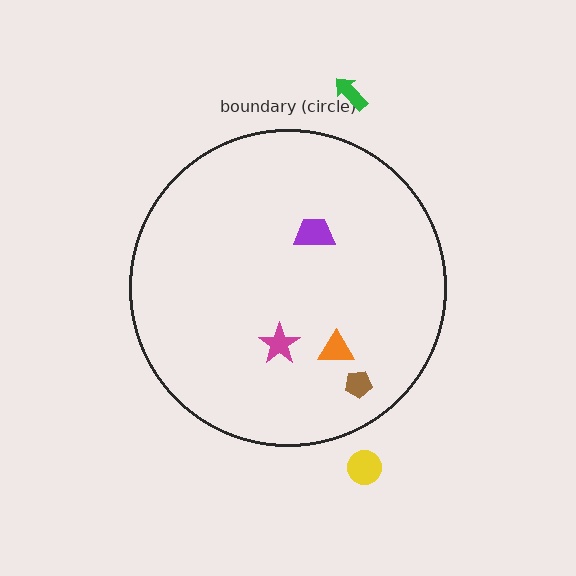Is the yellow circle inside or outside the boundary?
Outside.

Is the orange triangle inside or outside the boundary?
Inside.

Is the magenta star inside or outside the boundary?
Inside.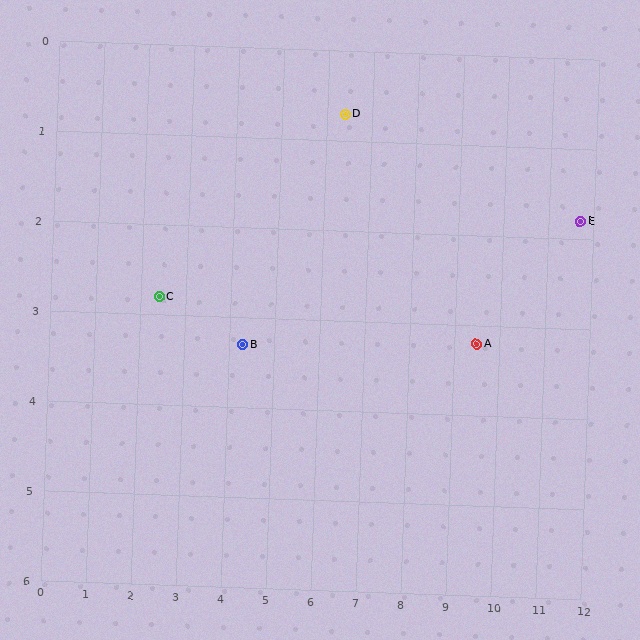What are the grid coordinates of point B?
Point B is at approximately (4.3, 3.3).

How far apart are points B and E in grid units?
Points B and E are about 7.6 grid units apart.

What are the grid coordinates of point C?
Point C is at approximately (2.4, 2.8).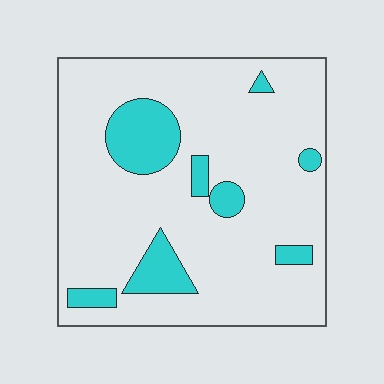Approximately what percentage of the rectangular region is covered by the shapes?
Approximately 15%.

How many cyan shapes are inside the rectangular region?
8.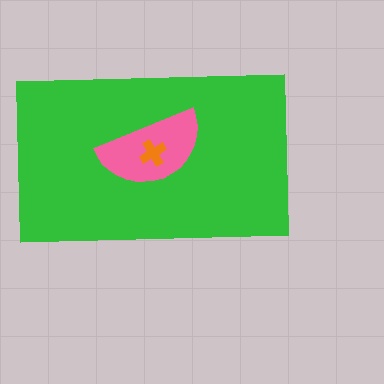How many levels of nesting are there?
3.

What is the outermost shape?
The green rectangle.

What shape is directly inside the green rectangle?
The pink semicircle.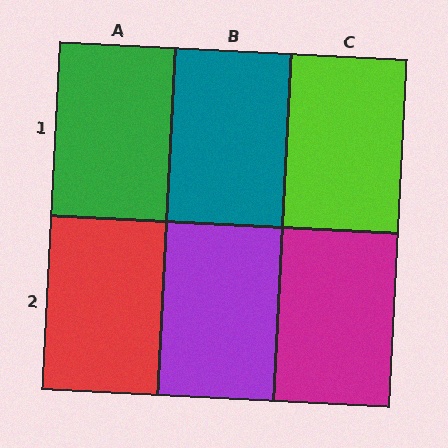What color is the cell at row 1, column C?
Lime.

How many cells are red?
1 cell is red.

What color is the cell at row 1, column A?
Green.